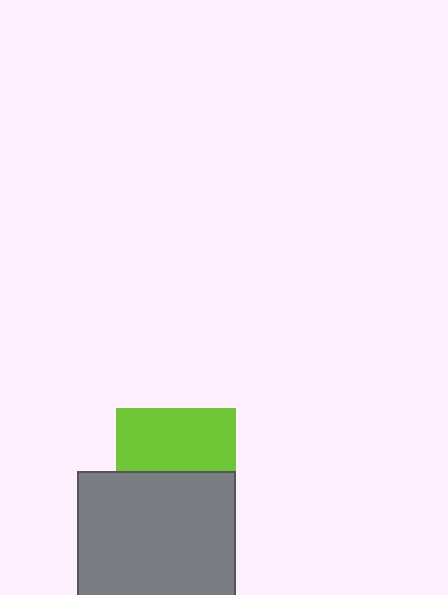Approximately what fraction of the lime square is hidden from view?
Roughly 47% of the lime square is hidden behind the gray square.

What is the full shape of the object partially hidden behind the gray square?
The partially hidden object is a lime square.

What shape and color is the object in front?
The object in front is a gray square.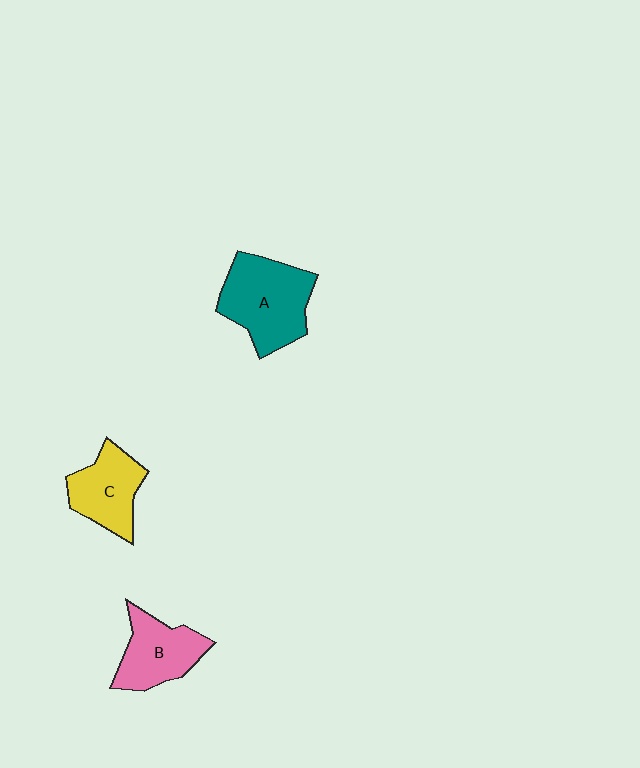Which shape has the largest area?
Shape A (teal).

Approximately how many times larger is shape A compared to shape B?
Approximately 1.4 times.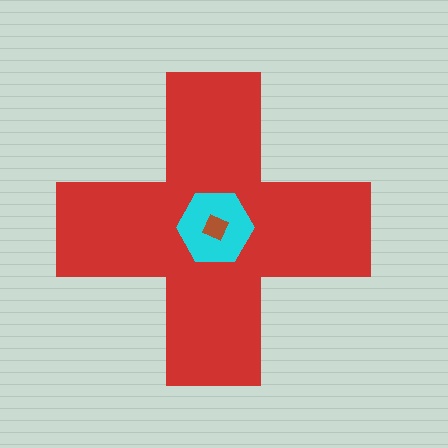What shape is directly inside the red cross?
The cyan hexagon.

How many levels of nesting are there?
3.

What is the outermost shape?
The red cross.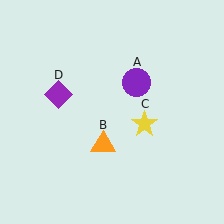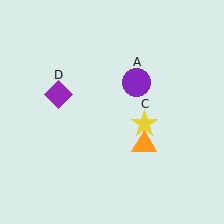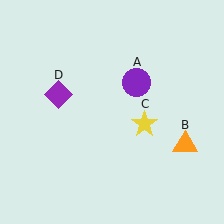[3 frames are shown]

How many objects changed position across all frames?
1 object changed position: orange triangle (object B).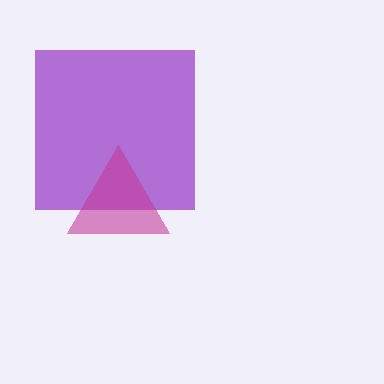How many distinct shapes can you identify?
There are 2 distinct shapes: a purple square, a magenta triangle.